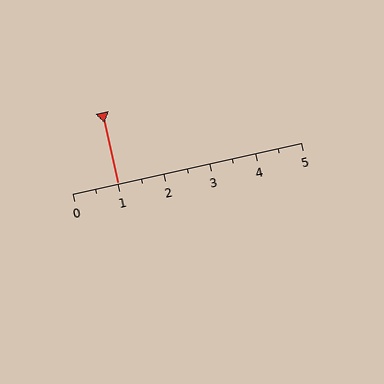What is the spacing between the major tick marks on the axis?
The major ticks are spaced 1 apart.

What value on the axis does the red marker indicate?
The marker indicates approximately 1.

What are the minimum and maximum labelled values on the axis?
The axis runs from 0 to 5.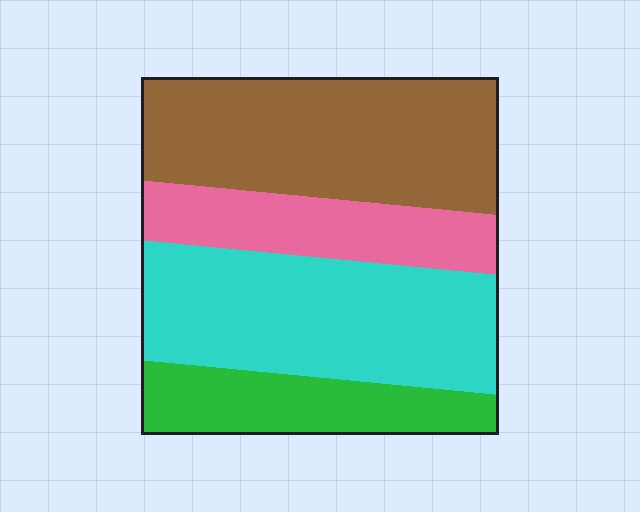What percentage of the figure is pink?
Pink takes up about one sixth (1/6) of the figure.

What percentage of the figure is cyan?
Cyan covers roughly 35% of the figure.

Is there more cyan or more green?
Cyan.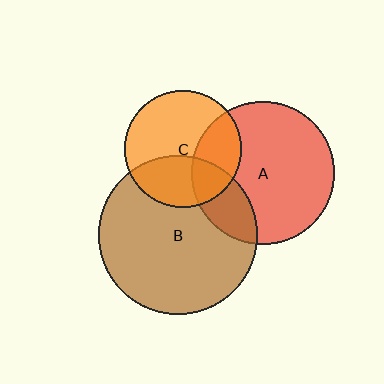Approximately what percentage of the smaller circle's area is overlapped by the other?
Approximately 20%.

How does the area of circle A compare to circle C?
Approximately 1.5 times.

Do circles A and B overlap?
Yes.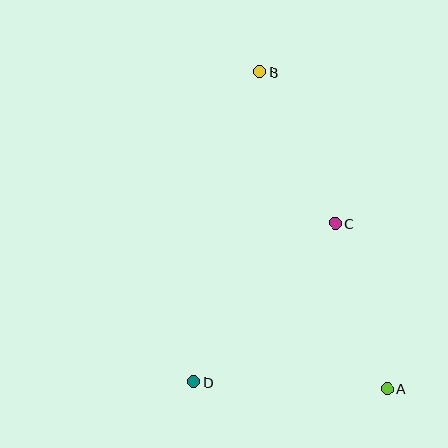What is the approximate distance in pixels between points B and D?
The distance between B and D is approximately 317 pixels.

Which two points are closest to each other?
Points B and C are closest to each other.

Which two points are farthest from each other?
Points A and B are farthest from each other.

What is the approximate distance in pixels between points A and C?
The distance between A and C is approximately 173 pixels.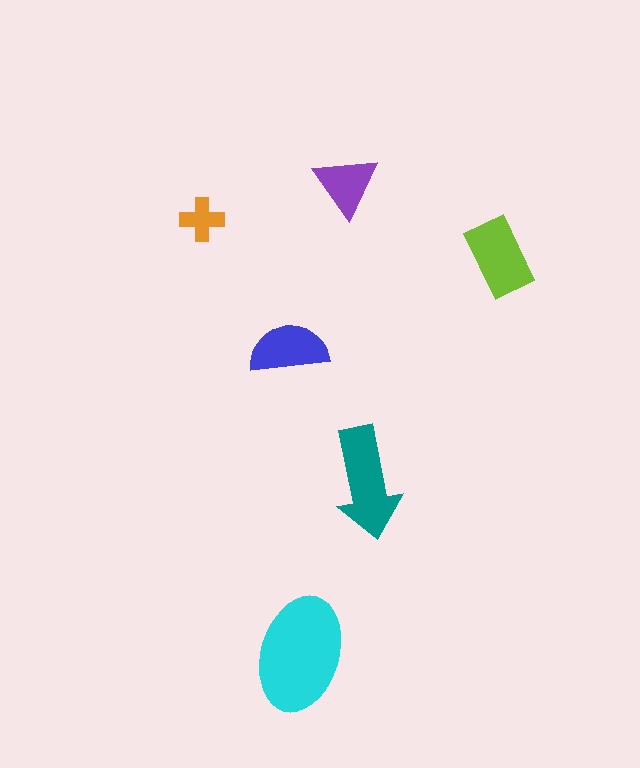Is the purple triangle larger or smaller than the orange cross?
Larger.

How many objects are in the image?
There are 6 objects in the image.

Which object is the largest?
The cyan ellipse.